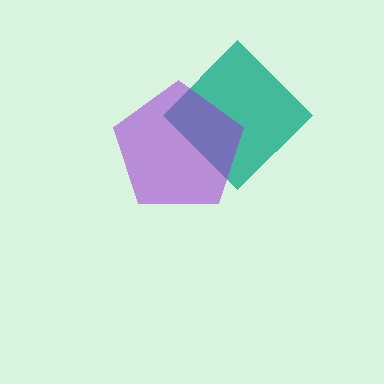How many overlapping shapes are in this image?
There are 2 overlapping shapes in the image.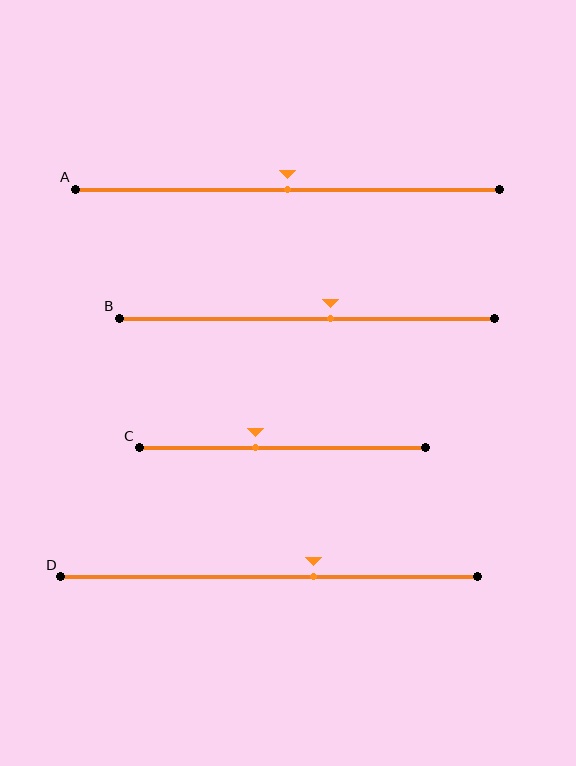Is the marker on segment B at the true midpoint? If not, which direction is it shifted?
No, the marker on segment B is shifted to the right by about 6% of the segment length.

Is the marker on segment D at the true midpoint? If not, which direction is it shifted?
No, the marker on segment D is shifted to the right by about 11% of the segment length.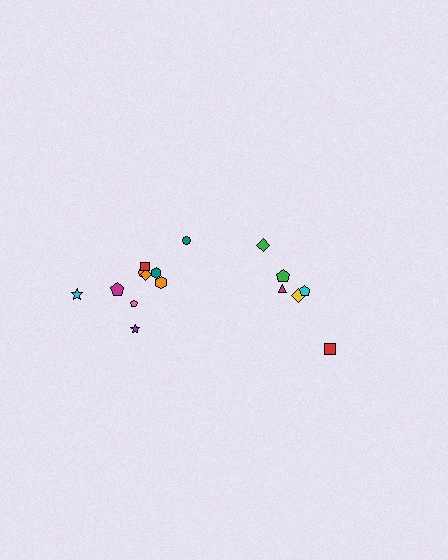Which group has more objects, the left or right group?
The left group.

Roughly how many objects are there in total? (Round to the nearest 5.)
Roughly 15 objects in total.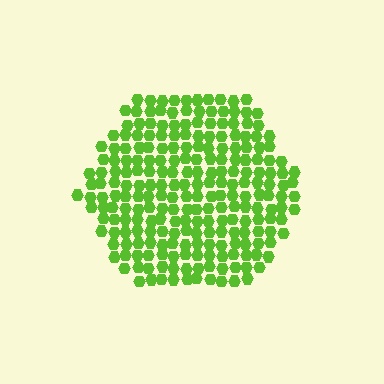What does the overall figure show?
The overall figure shows a hexagon.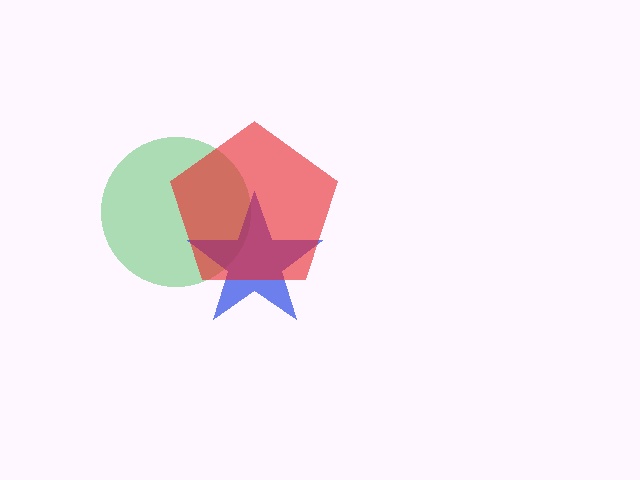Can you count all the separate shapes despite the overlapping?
Yes, there are 3 separate shapes.